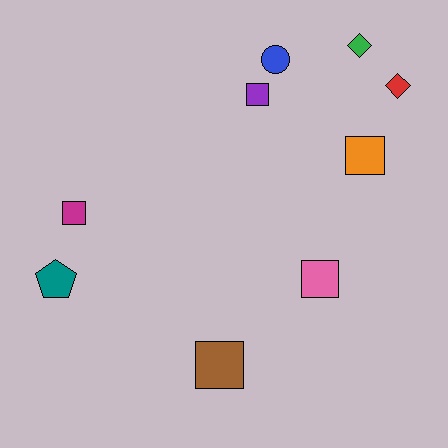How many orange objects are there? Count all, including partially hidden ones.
There is 1 orange object.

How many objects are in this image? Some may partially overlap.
There are 9 objects.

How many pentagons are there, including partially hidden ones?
There is 1 pentagon.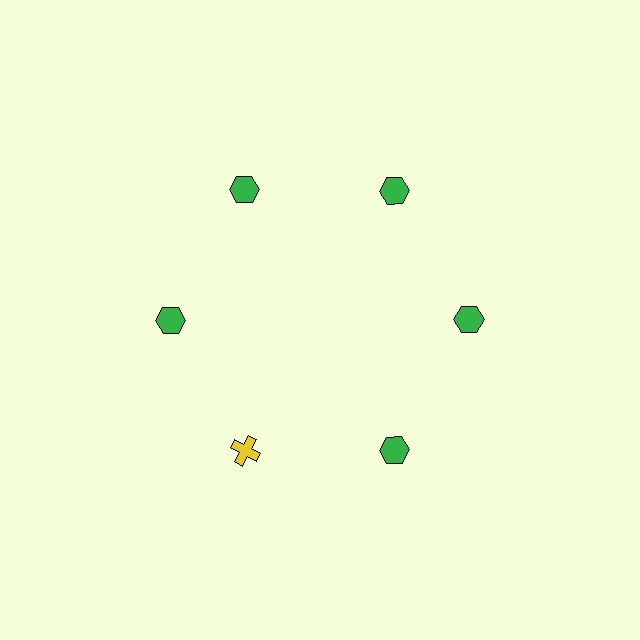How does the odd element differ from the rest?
It differs in both color (yellow instead of green) and shape (cross instead of hexagon).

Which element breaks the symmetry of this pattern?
The yellow cross at roughly the 7 o'clock position breaks the symmetry. All other shapes are green hexagons.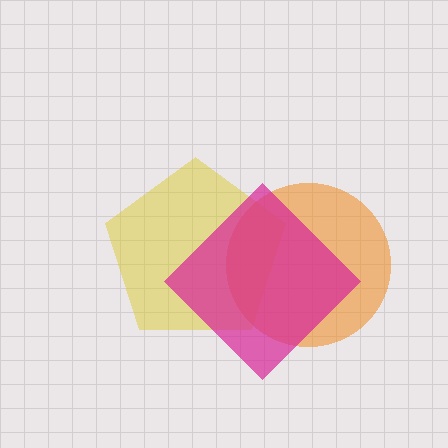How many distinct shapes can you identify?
There are 3 distinct shapes: a yellow pentagon, an orange circle, a magenta diamond.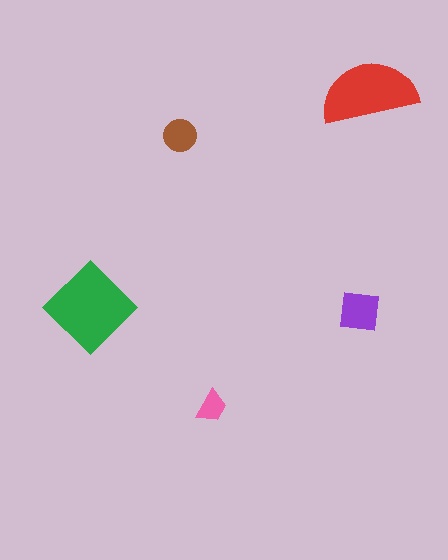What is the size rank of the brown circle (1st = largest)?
4th.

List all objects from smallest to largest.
The pink trapezoid, the brown circle, the purple square, the red semicircle, the green diamond.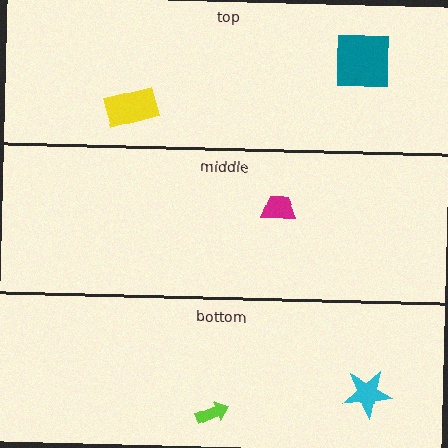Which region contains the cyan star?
The bottom region.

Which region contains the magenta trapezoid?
The middle region.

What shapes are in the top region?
The yellow rectangle, the teal square.